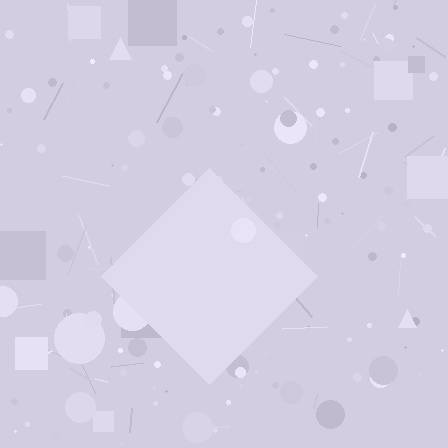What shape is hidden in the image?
A diamond is hidden in the image.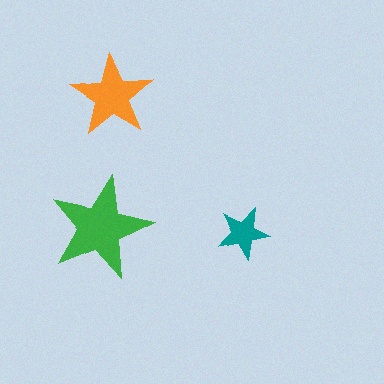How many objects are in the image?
There are 3 objects in the image.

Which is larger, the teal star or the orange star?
The orange one.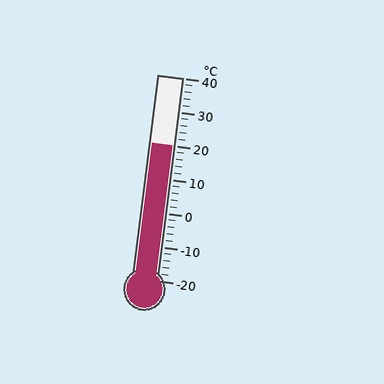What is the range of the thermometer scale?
The thermometer scale ranges from -20°C to 40°C.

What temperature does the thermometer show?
The thermometer shows approximately 20°C.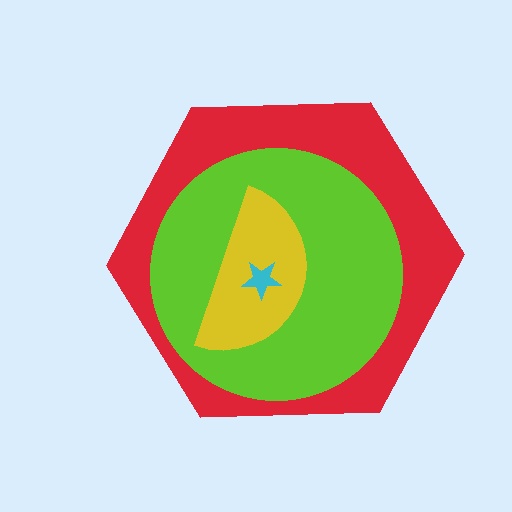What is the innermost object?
The cyan star.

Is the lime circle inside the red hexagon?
Yes.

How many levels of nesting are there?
4.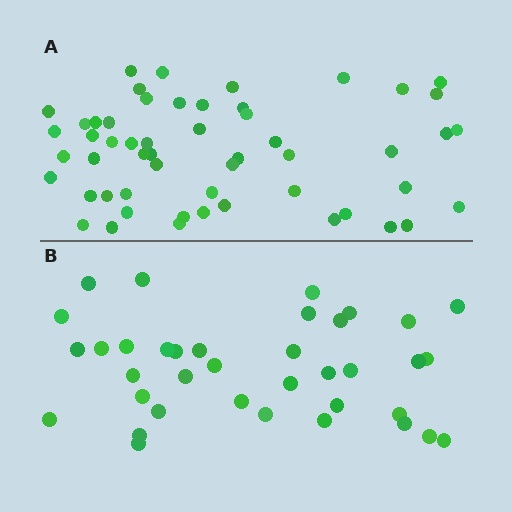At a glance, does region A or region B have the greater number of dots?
Region A (the top region) has more dots.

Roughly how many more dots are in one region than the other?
Region A has approximately 15 more dots than region B.